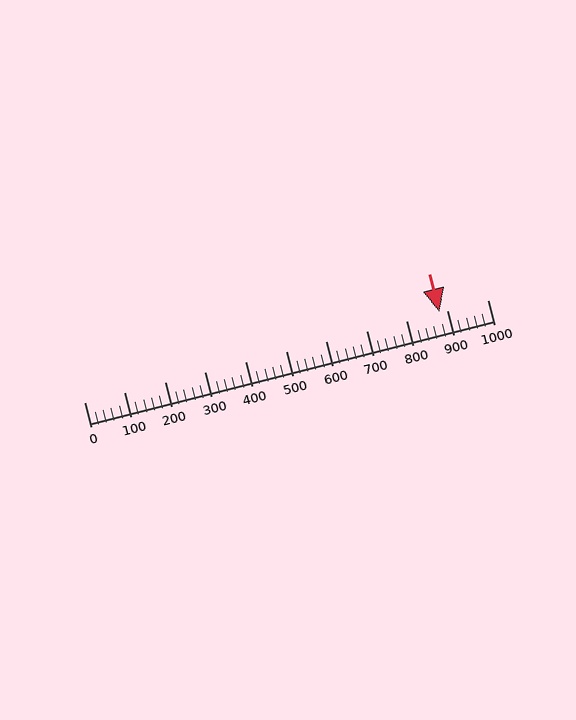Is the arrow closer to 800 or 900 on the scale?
The arrow is closer to 900.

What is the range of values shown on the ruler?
The ruler shows values from 0 to 1000.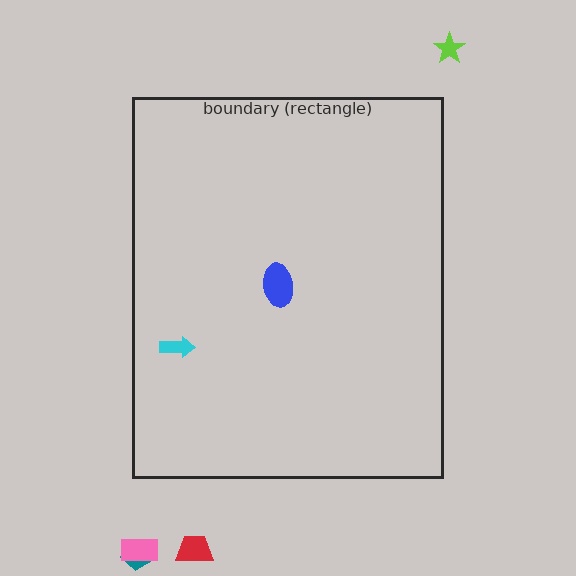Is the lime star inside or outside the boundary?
Outside.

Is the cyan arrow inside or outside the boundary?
Inside.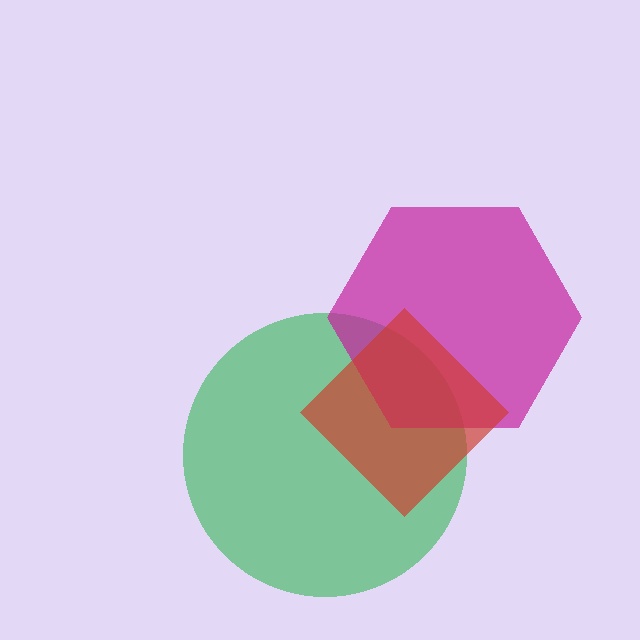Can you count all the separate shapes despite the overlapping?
Yes, there are 3 separate shapes.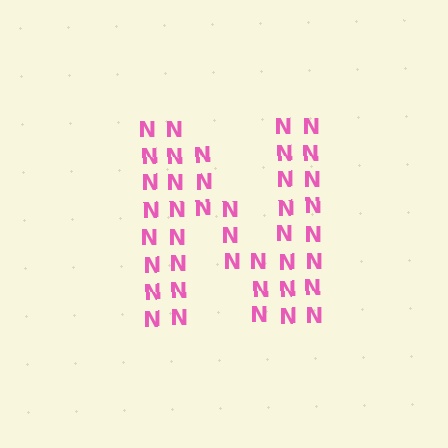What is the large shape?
The large shape is the letter N.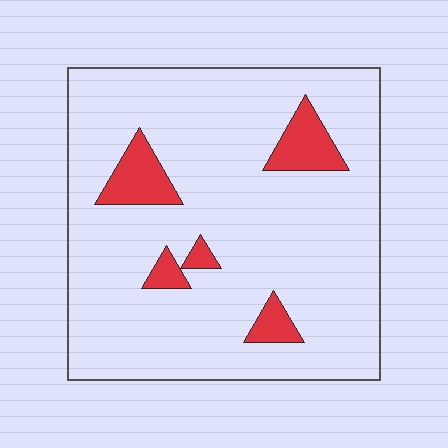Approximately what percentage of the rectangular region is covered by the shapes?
Approximately 10%.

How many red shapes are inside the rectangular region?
5.